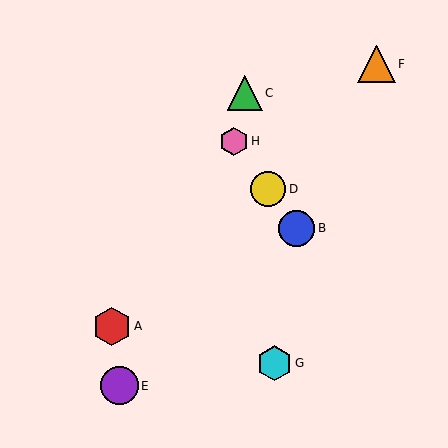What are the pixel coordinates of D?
Object D is at (268, 189).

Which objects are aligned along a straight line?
Objects B, D, H are aligned along a straight line.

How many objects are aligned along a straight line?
3 objects (B, D, H) are aligned along a straight line.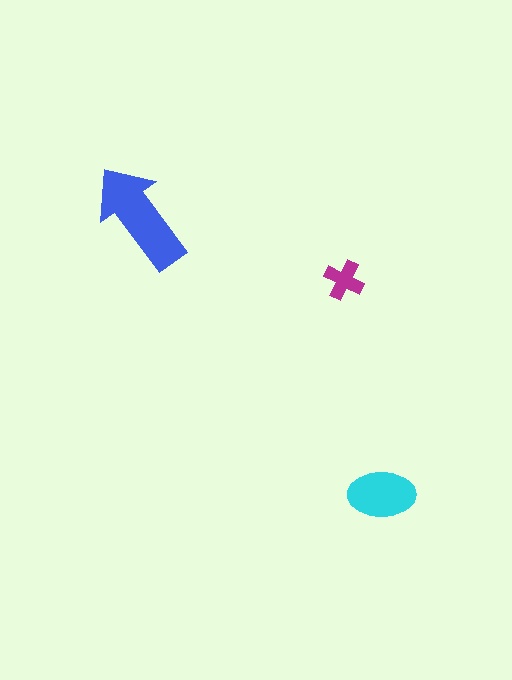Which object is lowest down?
The cyan ellipse is bottommost.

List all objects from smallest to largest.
The magenta cross, the cyan ellipse, the blue arrow.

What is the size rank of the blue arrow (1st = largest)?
1st.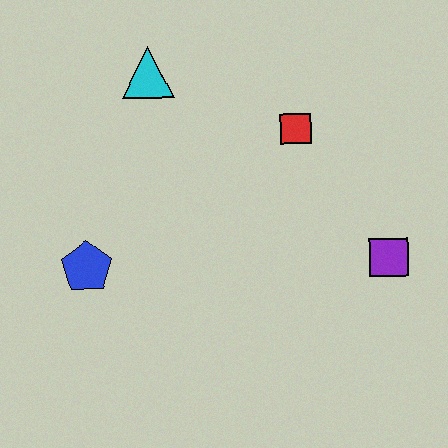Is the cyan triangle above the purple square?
Yes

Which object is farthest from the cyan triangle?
The purple square is farthest from the cyan triangle.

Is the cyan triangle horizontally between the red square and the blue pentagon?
Yes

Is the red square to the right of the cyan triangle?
Yes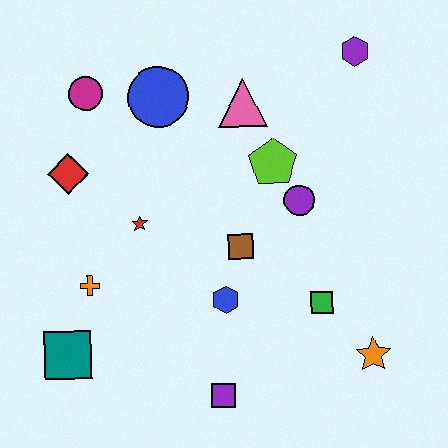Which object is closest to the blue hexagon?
The brown square is closest to the blue hexagon.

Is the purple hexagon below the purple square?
No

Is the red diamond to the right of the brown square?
No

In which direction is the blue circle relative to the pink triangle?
The blue circle is to the left of the pink triangle.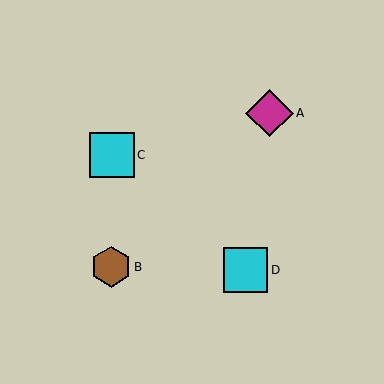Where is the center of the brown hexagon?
The center of the brown hexagon is at (111, 267).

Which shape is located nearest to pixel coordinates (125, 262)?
The brown hexagon (labeled B) at (111, 267) is nearest to that location.